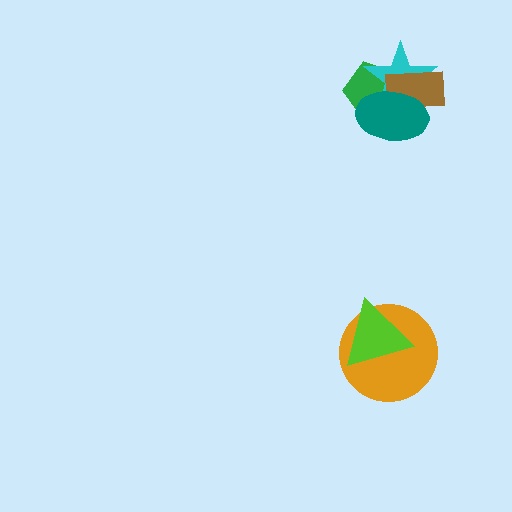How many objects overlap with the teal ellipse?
3 objects overlap with the teal ellipse.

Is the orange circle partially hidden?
Yes, it is partially covered by another shape.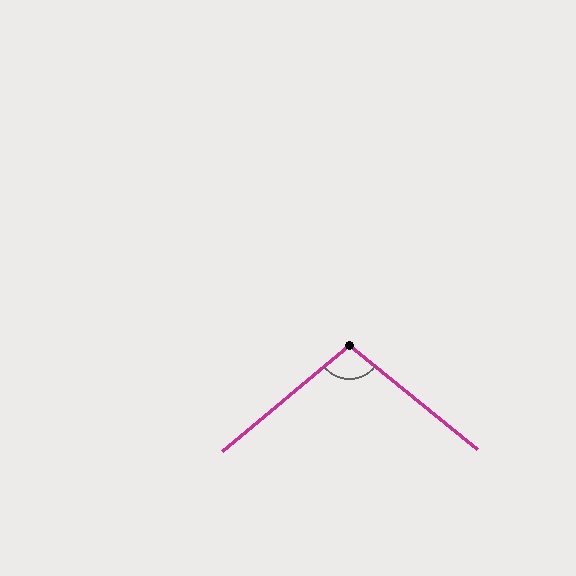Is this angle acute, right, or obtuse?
It is obtuse.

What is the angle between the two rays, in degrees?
Approximately 101 degrees.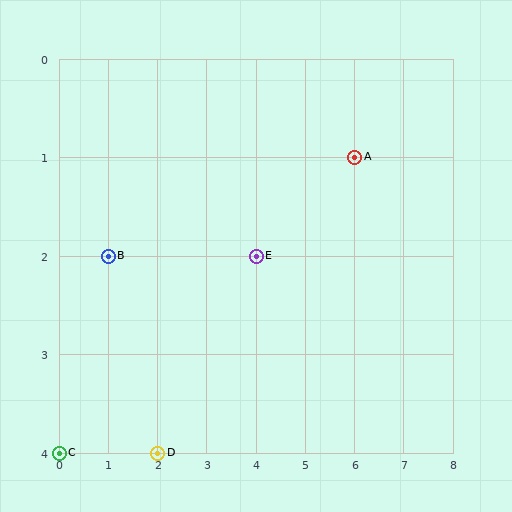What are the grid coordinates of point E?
Point E is at grid coordinates (4, 2).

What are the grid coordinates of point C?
Point C is at grid coordinates (0, 4).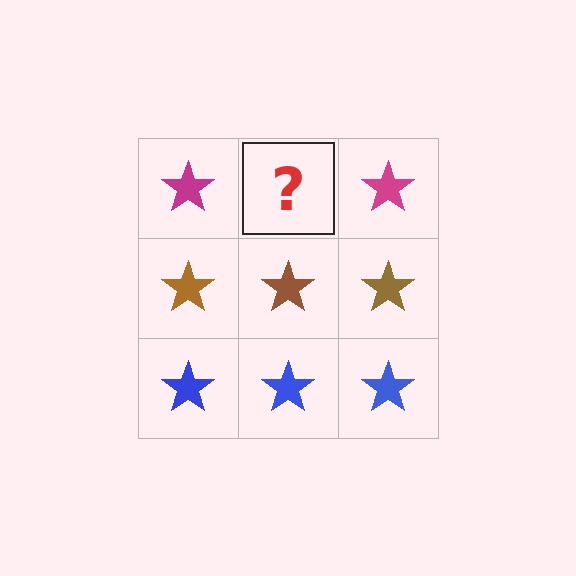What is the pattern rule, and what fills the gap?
The rule is that each row has a consistent color. The gap should be filled with a magenta star.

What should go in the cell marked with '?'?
The missing cell should contain a magenta star.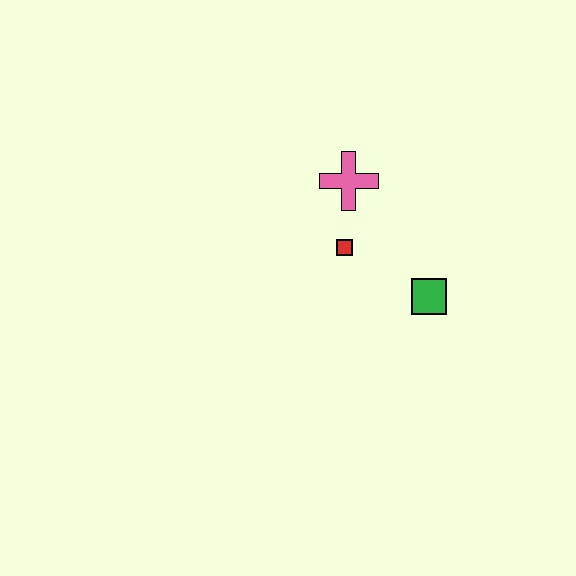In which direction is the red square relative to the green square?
The red square is to the left of the green square.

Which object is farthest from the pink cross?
The green square is farthest from the pink cross.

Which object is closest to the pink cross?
The red square is closest to the pink cross.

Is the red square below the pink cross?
Yes